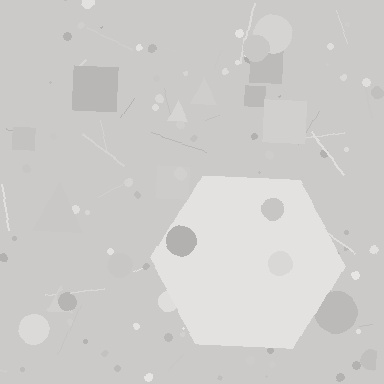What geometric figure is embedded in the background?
A hexagon is embedded in the background.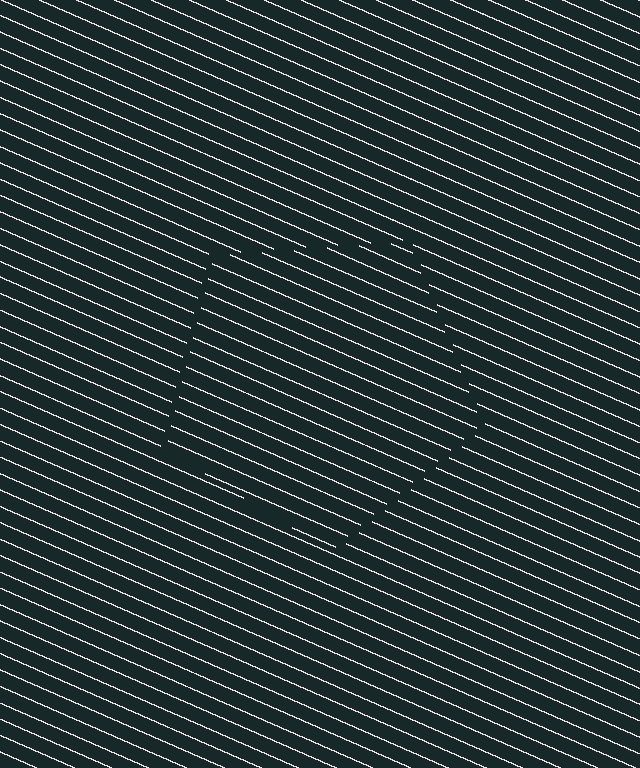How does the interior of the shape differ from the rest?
The interior of the shape contains the same grating, shifted by half a period — the contour is defined by the phase discontinuity where line-ends from the inner and outer gratings abut.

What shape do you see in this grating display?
An illusory pentagon. The interior of the shape contains the same grating, shifted by half a period — the contour is defined by the phase discontinuity where line-ends from the inner and outer gratings abut.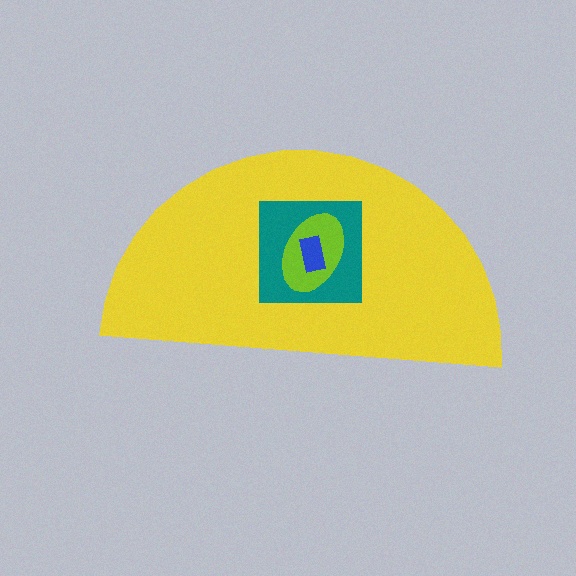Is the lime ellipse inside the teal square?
Yes.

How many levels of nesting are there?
4.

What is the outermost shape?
The yellow semicircle.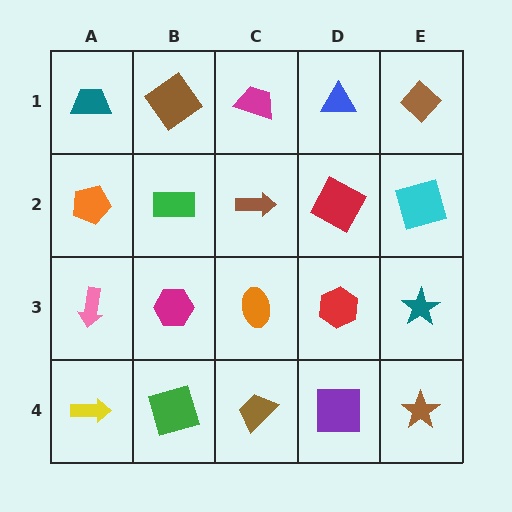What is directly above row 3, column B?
A green rectangle.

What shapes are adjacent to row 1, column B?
A green rectangle (row 2, column B), a teal trapezoid (row 1, column A), a magenta trapezoid (row 1, column C).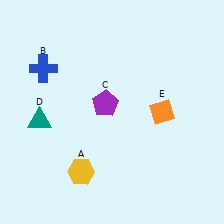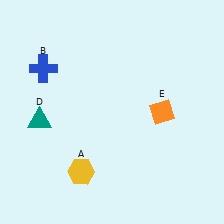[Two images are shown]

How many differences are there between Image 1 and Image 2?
There is 1 difference between the two images.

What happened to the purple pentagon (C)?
The purple pentagon (C) was removed in Image 2. It was in the top-left area of Image 1.